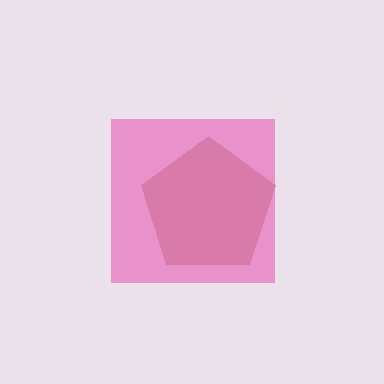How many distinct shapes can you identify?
There are 2 distinct shapes: a brown pentagon, a pink square.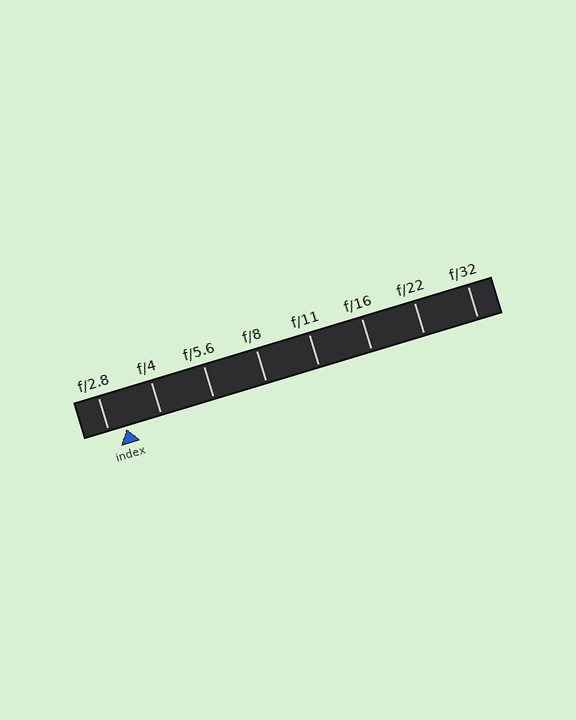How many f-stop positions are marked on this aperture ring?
There are 8 f-stop positions marked.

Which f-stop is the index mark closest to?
The index mark is closest to f/2.8.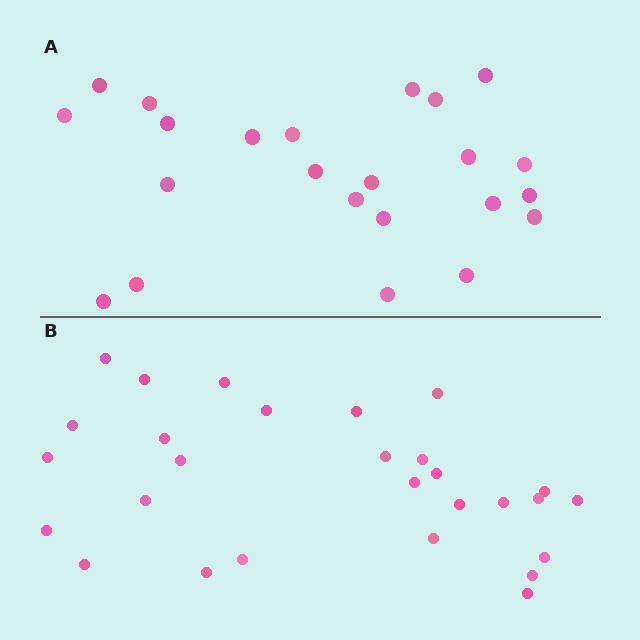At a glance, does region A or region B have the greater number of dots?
Region B (the bottom region) has more dots.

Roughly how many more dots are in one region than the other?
Region B has about 5 more dots than region A.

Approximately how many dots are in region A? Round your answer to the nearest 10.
About 20 dots. (The exact count is 23, which rounds to 20.)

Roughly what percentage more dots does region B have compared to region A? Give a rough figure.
About 20% more.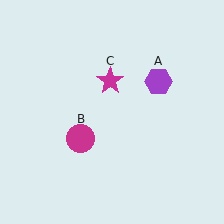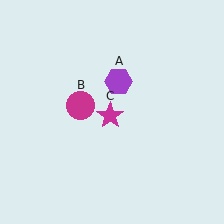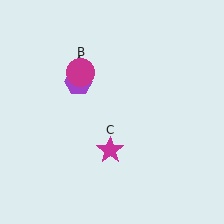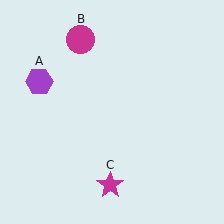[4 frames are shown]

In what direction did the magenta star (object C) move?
The magenta star (object C) moved down.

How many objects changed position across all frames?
3 objects changed position: purple hexagon (object A), magenta circle (object B), magenta star (object C).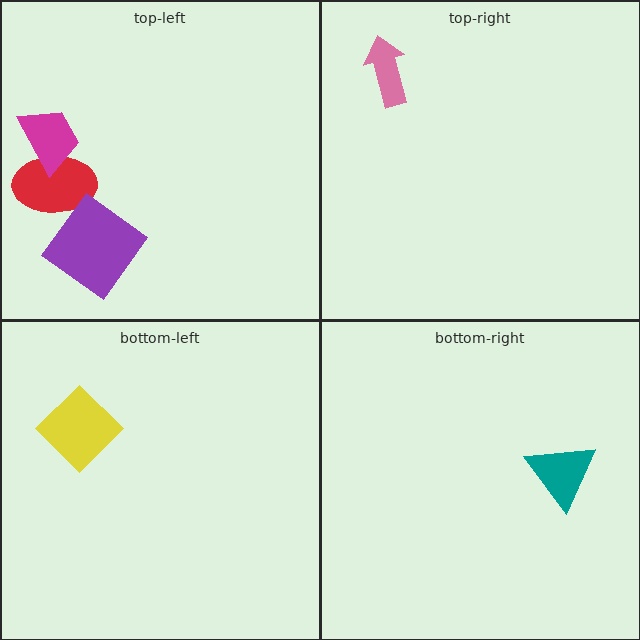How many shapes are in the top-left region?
3.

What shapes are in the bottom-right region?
The teal triangle.